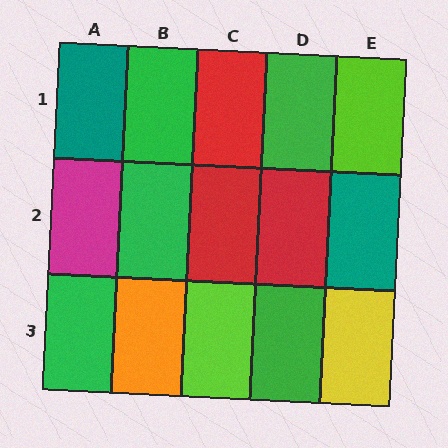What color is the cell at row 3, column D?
Green.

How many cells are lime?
2 cells are lime.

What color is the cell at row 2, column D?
Red.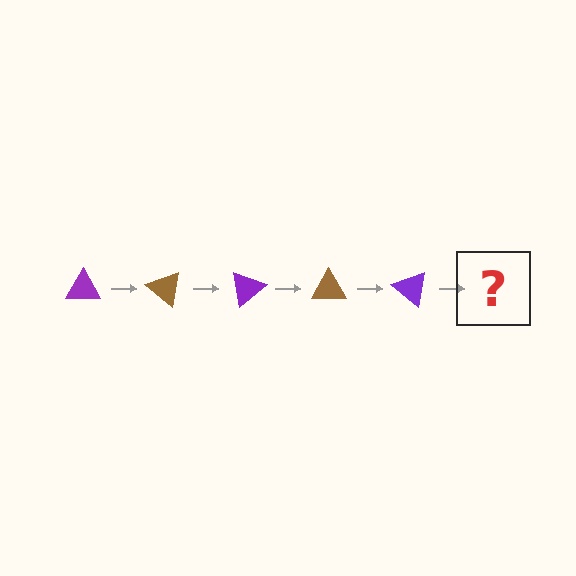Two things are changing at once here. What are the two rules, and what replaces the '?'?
The two rules are that it rotates 40 degrees each step and the color cycles through purple and brown. The '?' should be a brown triangle, rotated 200 degrees from the start.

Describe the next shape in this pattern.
It should be a brown triangle, rotated 200 degrees from the start.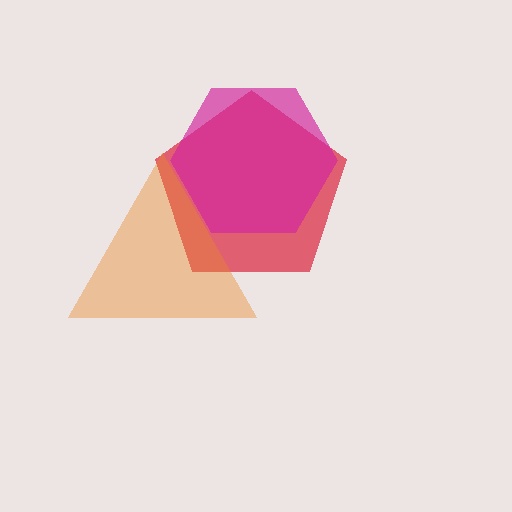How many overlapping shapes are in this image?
There are 3 overlapping shapes in the image.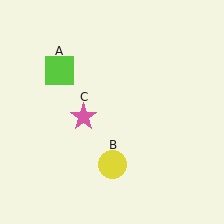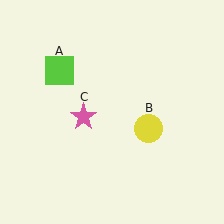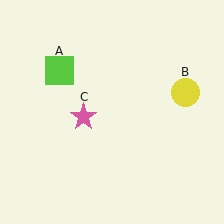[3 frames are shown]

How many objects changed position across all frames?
1 object changed position: yellow circle (object B).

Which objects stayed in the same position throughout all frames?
Lime square (object A) and pink star (object C) remained stationary.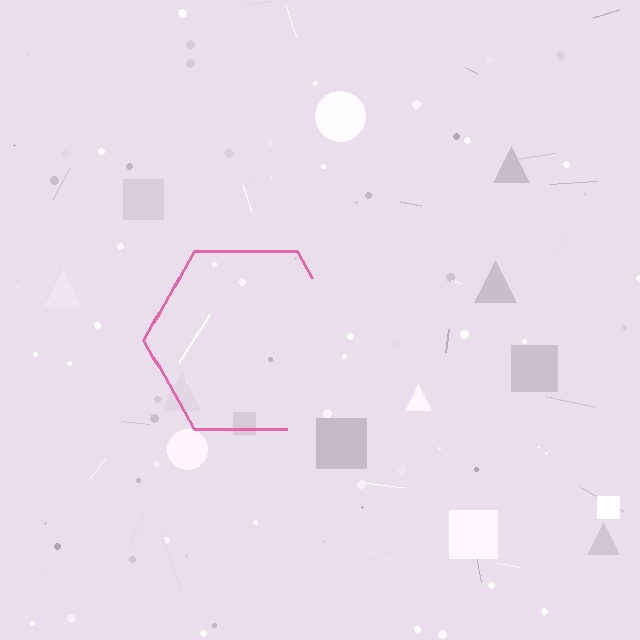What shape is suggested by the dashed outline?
The dashed outline suggests a hexagon.